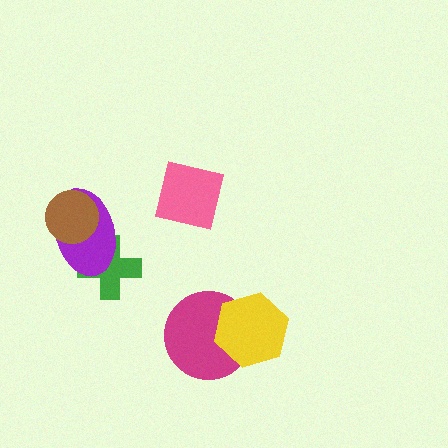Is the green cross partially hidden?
Yes, it is partially covered by another shape.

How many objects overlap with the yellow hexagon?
1 object overlaps with the yellow hexagon.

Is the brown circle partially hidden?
No, no other shape covers it.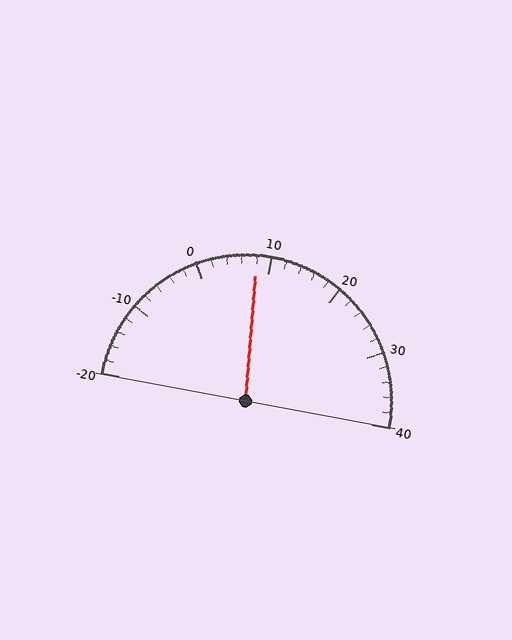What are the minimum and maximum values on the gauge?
The gauge ranges from -20 to 40.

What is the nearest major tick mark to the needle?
The nearest major tick mark is 10.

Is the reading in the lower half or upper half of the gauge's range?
The reading is in the lower half of the range (-20 to 40).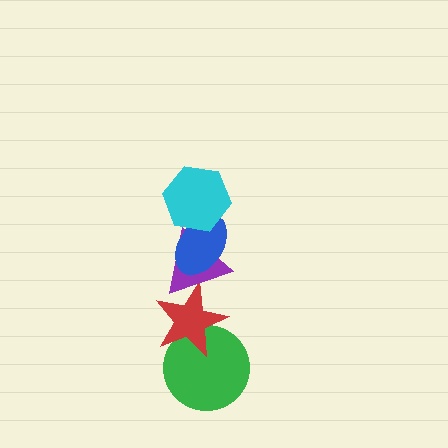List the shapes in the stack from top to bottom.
From top to bottom: the cyan hexagon, the blue ellipse, the purple triangle, the red star, the green circle.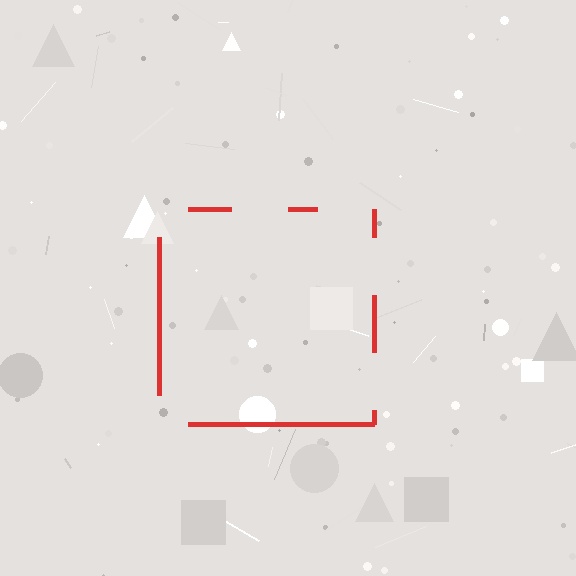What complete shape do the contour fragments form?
The contour fragments form a square.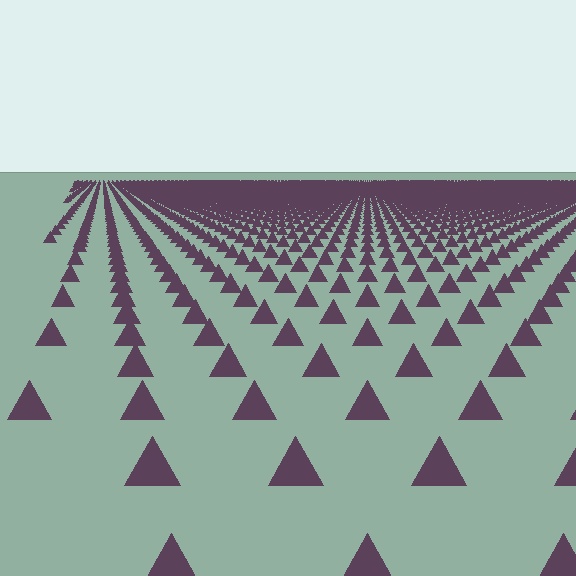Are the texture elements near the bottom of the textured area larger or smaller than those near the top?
Larger. Near the bottom, elements are closer to the viewer and appear at a bigger on-screen size.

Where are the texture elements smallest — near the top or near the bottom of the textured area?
Near the top.